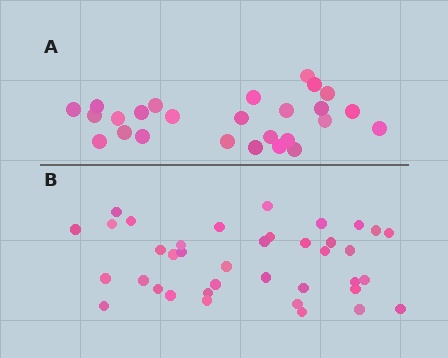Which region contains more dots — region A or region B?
Region B (the bottom region) has more dots.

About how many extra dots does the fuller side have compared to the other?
Region B has roughly 12 or so more dots than region A.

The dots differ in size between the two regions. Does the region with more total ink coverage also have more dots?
No. Region A has more total ink coverage because its dots are larger, but region B actually contains more individual dots. Total area can be misleading — the number of items is what matters here.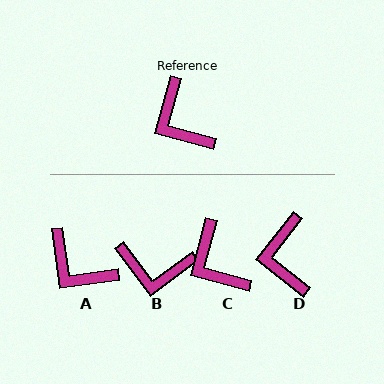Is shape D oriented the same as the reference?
No, it is off by about 23 degrees.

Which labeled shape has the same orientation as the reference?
C.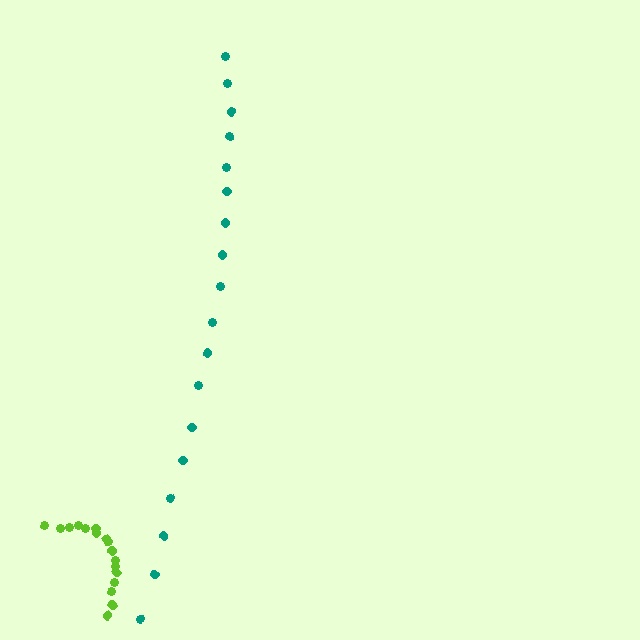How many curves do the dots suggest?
There are 2 distinct paths.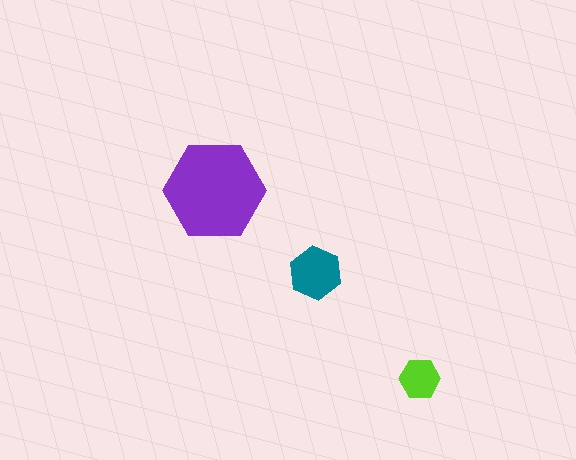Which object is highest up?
The purple hexagon is topmost.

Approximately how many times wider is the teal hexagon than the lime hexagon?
About 1.5 times wider.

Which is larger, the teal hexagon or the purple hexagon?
The purple one.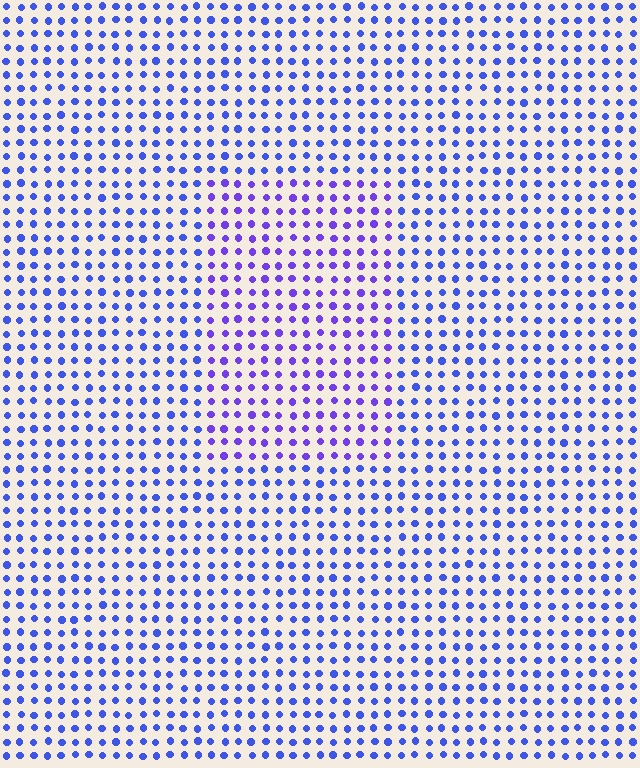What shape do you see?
I see a rectangle.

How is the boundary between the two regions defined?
The boundary is defined purely by a slight shift in hue (about 27 degrees). Spacing, size, and orientation are identical on both sides.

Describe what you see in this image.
The image is filled with small blue elements in a uniform arrangement. A rectangle-shaped region is visible where the elements are tinted to a slightly different hue, forming a subtle color boundary.